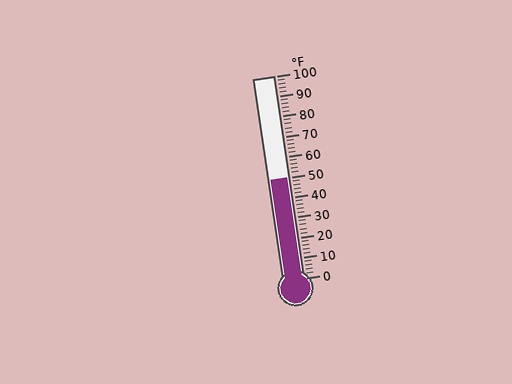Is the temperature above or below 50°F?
The temperature is at 50°F.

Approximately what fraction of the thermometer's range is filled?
The thermometer is filled to approximately 50% of its range.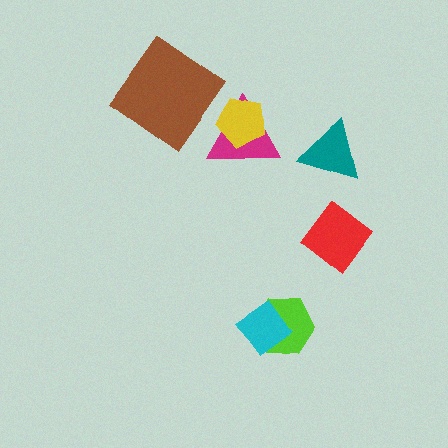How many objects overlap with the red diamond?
0 objects overlap with the red diamond.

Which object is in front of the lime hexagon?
The cyan diamond is in front of the lime hexagon.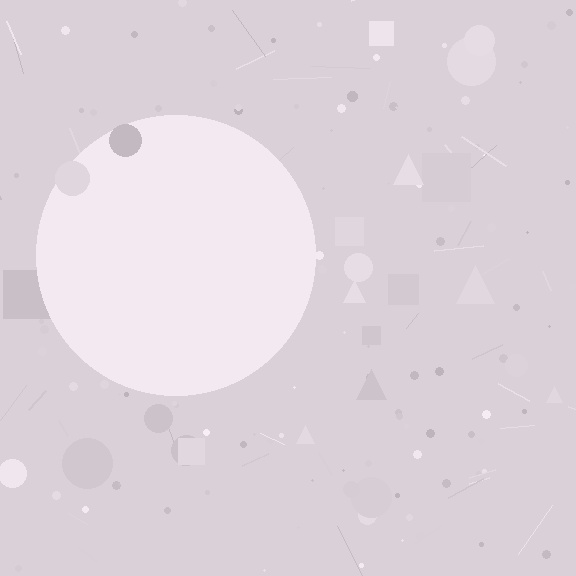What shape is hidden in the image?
A circle is hidden in the image.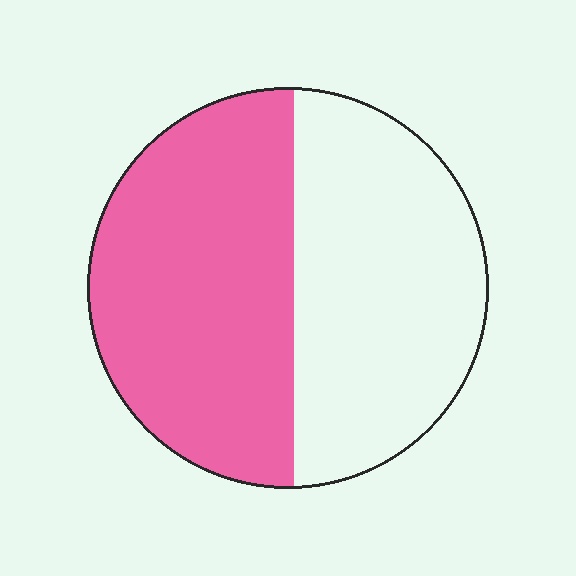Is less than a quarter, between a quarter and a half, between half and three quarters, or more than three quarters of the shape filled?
Between half and three quarters.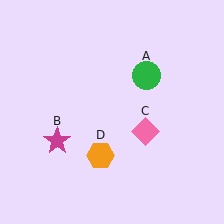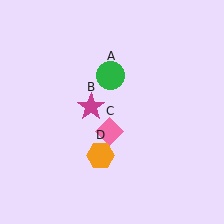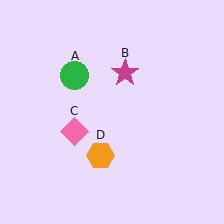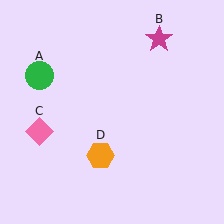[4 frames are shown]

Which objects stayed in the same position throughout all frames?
Orange hexagon (object D) remained stationary.